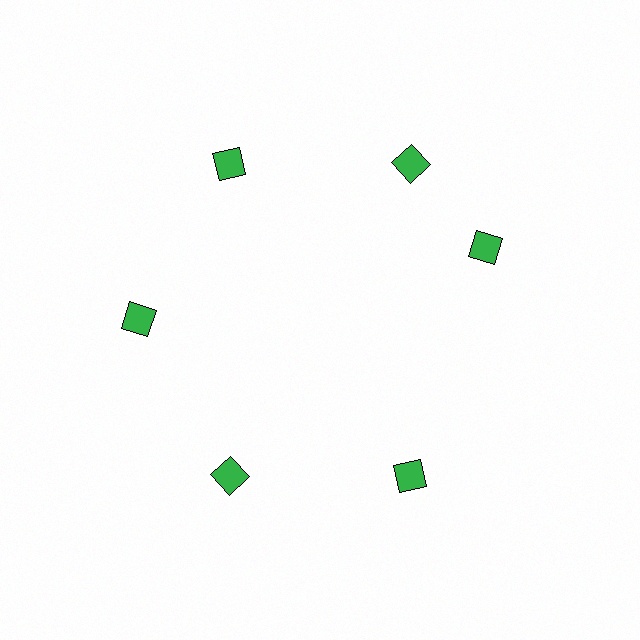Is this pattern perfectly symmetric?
No. The 6 green diamonds are arranged in a ring, but one element near the 3 o'clock position is rotated out of alignment along the ring, breaking the 6-fold rotational symmetry.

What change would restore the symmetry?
The symmetry would be restored by rotating it back into even spacing with its neighbors so that all 6 diamonds sit at equal angles and equal distance from the center.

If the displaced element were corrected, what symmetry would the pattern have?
It would have 6-fold rotational symmetry — the pattern would map onto itself every 60 degrees.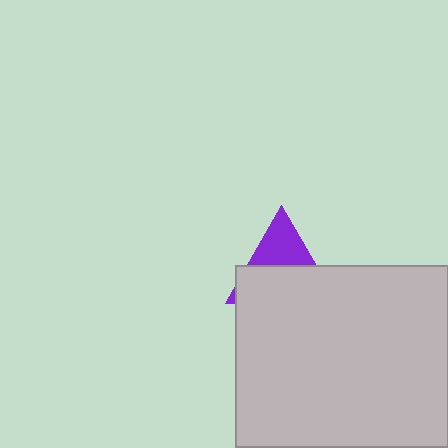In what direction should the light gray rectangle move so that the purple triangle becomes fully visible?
The light gray rectangle should move down. That is the shortest direction to clear the overlap and leave the purple triangle fully visible.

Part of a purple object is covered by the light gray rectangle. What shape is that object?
It is a triangle.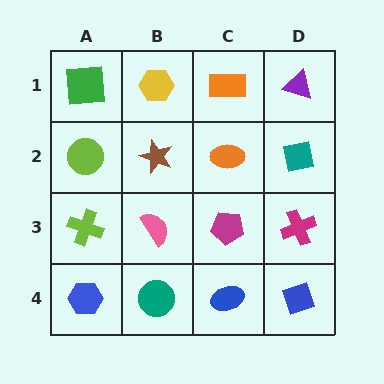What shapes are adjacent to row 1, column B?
A brown star (row 2, column B), a green square (row 1, column A), an orange rectangle (row 1, column C).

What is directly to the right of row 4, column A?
A teal circle.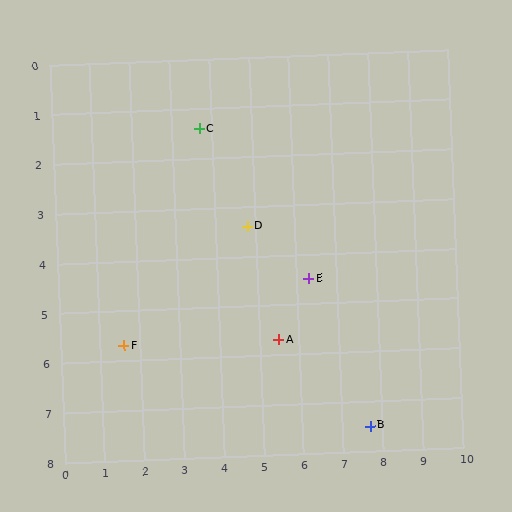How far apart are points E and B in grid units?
Points E and B are about 3.3 grid units apart.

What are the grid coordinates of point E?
Point E is at approximately (6.3, 4.5).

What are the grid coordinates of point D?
Point D is at approximately (4.8, 3.4).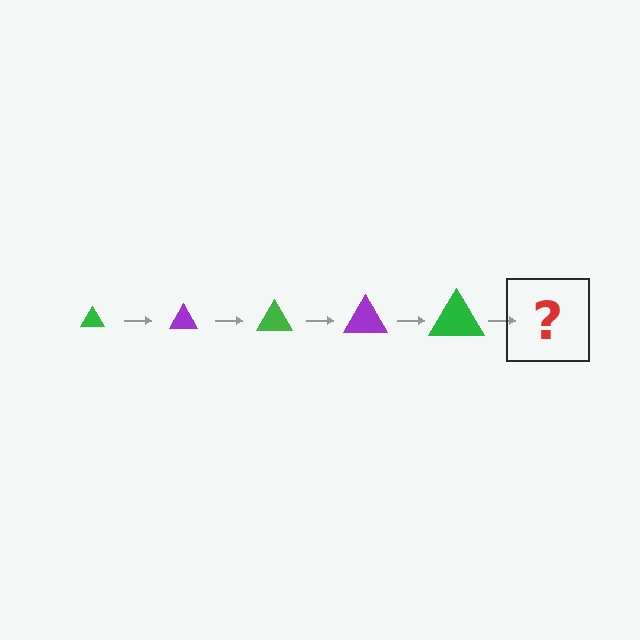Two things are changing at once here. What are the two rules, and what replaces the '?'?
The two rules are that the triangle grows larger each step and the color cycles through green and purple. The '?' should be a purple triangle, larger than the previous one.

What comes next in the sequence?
The next element should be a purple triangle, larger than the previous one.